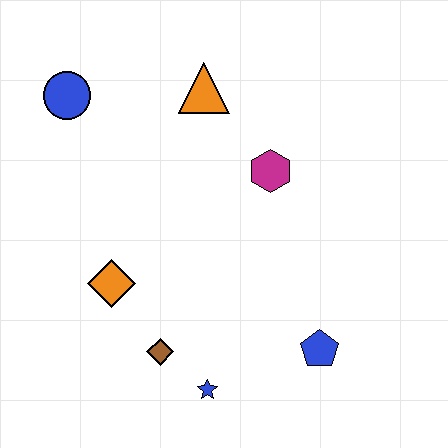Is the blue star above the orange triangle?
No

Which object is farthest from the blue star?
The blue circle is farthest from the blue star.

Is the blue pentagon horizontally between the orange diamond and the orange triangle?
No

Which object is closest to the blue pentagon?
The blue star is closest to the blue pentagon.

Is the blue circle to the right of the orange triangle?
No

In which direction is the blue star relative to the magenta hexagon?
The blue star is below the magenta hexagon.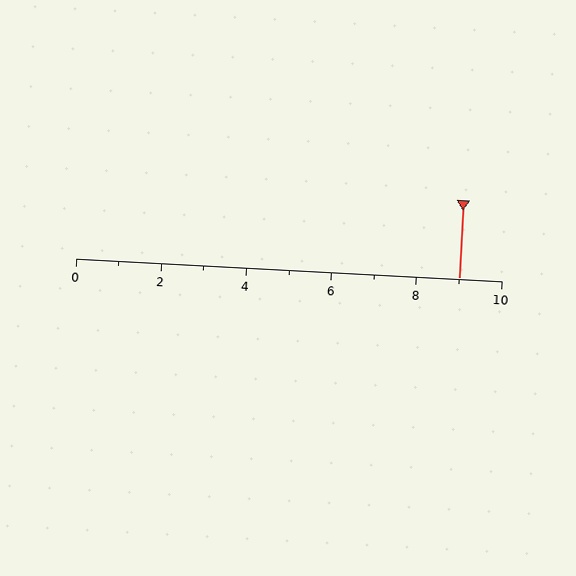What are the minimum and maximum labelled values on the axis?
The axis runs from 0 to 10.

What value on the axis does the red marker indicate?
The marker indicates approximately 9.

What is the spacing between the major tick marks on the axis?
The major ticks are spaced 2 apart.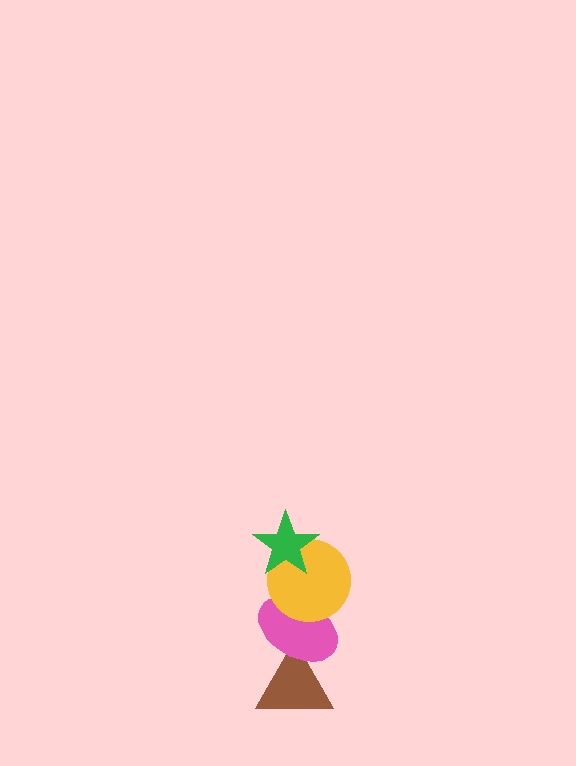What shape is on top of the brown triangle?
The pink ellipse is on top of the brown triangle.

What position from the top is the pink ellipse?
The pink ellipse is 3rd from the top.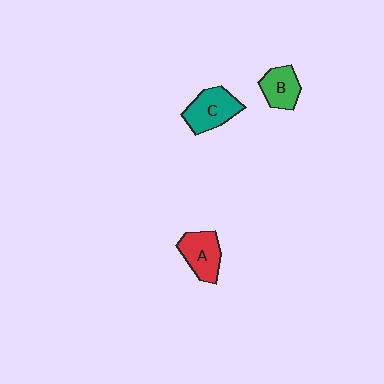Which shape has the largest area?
Shape C (teal).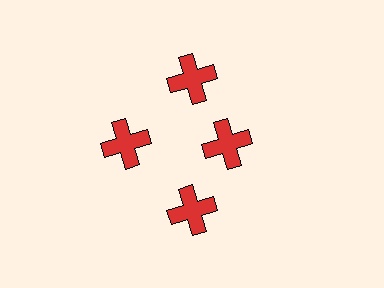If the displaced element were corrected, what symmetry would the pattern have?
It would have 4-fold rotational symmetry — the pattern would map onto itself every 90 degrees.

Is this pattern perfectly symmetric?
No. The 4 red crosses are arranged in a ring, but one element near the 3 o'clock position is pulled inward toward the center, breaking the 4-fold rotational symmetry.